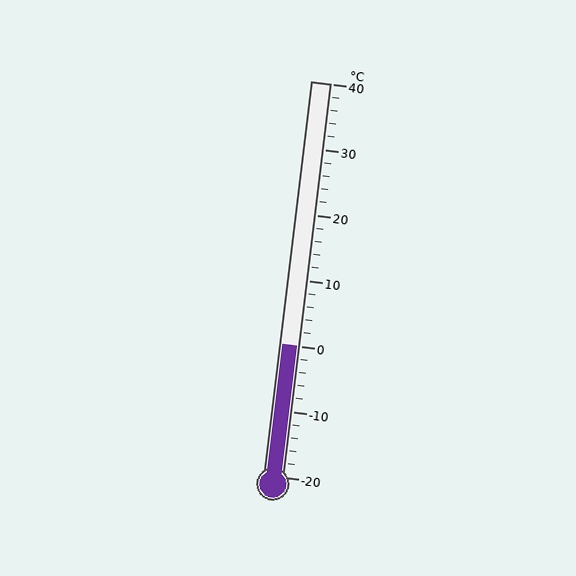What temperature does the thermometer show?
The thermometer shows approximately 0°C.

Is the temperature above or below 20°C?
The temperature is below 20°C.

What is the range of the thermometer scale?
The thermometer scale ranges from -20°C to 40°C.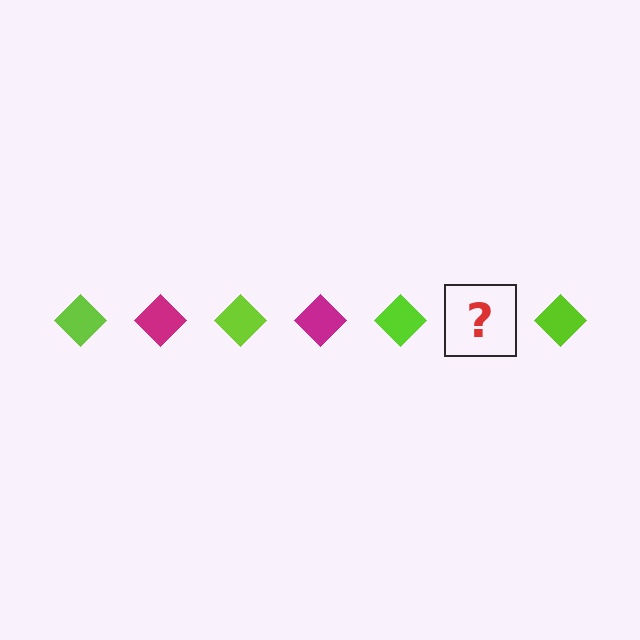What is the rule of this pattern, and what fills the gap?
The rule is that the pattern cycles through lime, magenta diamonds. The gap should be filled with a magenta diamond.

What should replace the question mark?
The question mark should be replaced with a magenta diamond.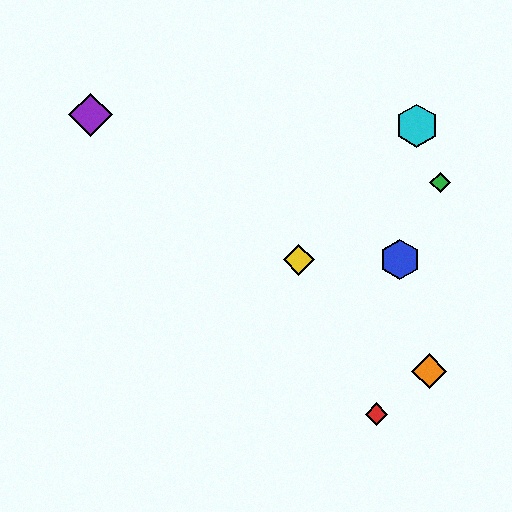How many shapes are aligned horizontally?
2 shapes (the blue hexagon, the yellow diamond) are aligned horizontally.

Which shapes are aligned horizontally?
The blue hexagon, the yellow diamond are aligned horizontally.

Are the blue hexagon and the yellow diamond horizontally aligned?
Yes, both are at y≈260.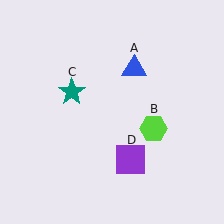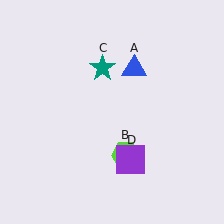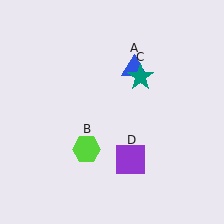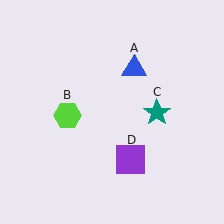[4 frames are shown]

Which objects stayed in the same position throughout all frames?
Blue triangle (object A) and purple square (object D) remained stationary.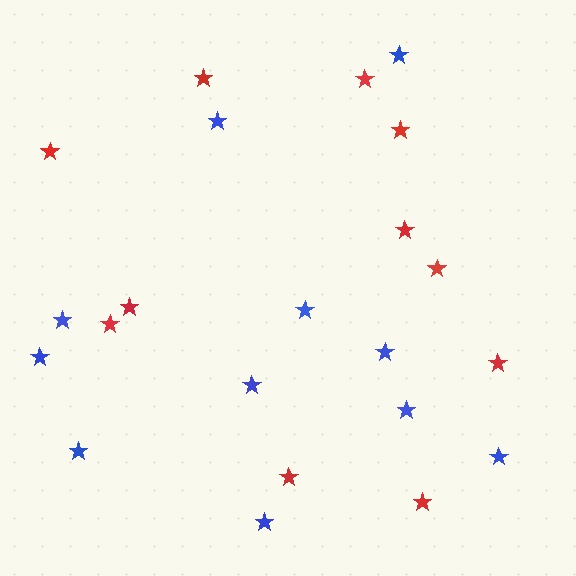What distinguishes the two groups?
There are 2 groups: one group of red stars (11) and one group of blue stars (11).